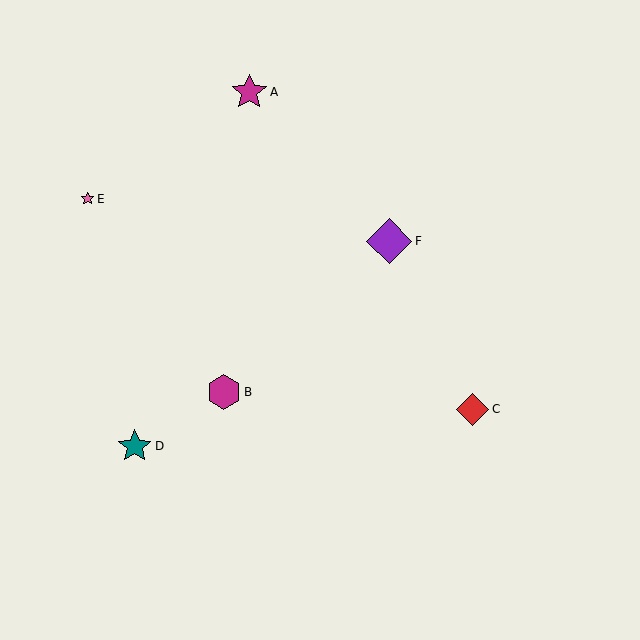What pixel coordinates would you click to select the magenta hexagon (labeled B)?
Click at (224, 392) to select the magenta hexagon B.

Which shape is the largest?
The purple diamond (labeled F) is the largest.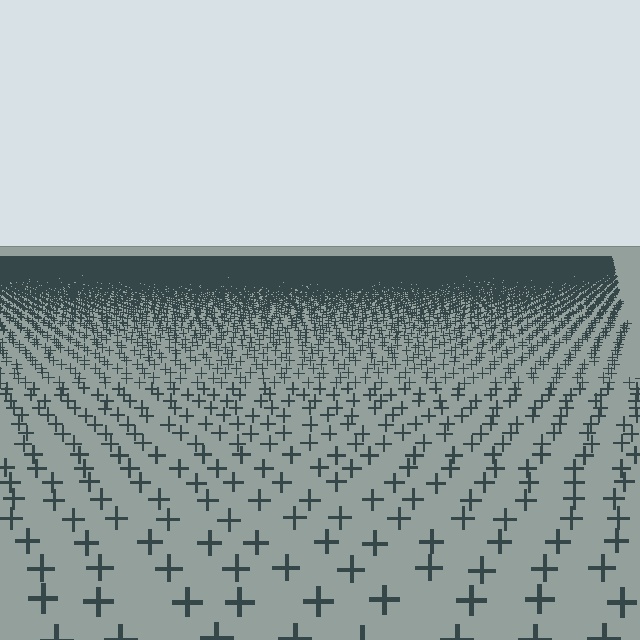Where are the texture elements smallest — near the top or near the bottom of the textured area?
Near the top.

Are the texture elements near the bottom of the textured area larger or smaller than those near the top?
Larger. Near the bottom, elements are closer to the viewer and appear at a bigger on-screen size.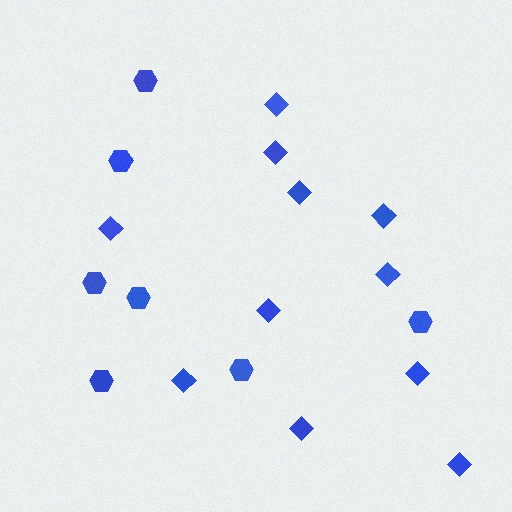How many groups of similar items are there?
There are 2 groups: one group of hexagons (7) and one group of diamonds (11).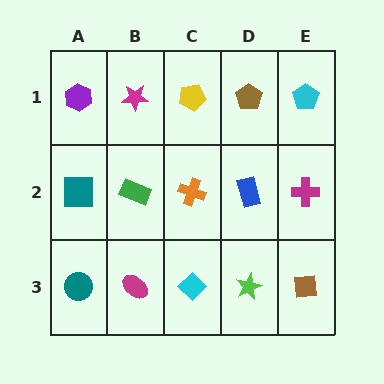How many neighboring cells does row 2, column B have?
4.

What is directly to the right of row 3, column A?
A magenta ellipse.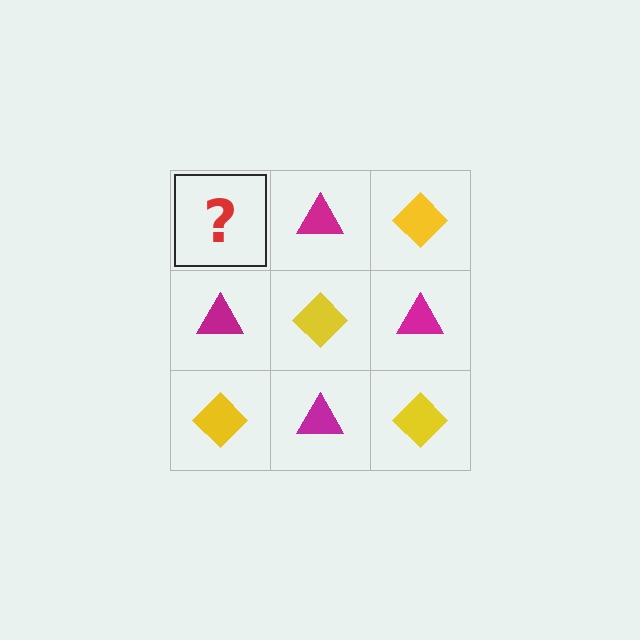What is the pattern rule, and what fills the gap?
The rule is that it alternates yellow diamond and magenta triangle in a checkerboard pattern. The gap should be filled with a yellow diamond.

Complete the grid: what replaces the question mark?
The question mark should be replaced with a yellow diamond.